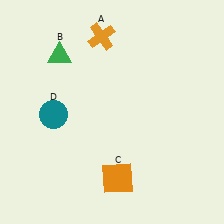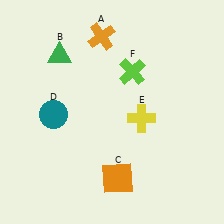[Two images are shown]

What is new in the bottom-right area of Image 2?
A yellow cross (E) was added in the bottom-right area of Image 2.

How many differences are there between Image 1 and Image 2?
There are 2 differences between the two images.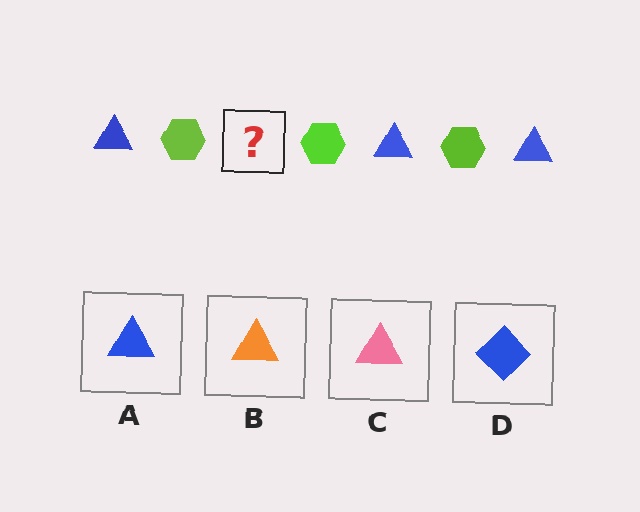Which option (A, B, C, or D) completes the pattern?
A.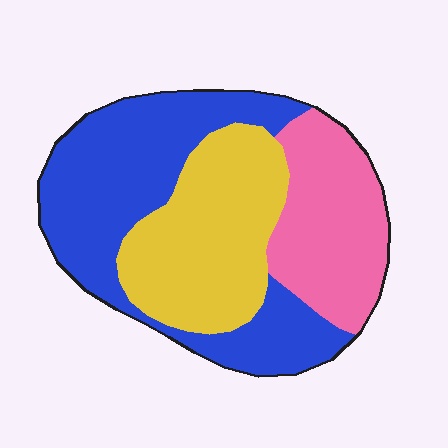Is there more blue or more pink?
Blue.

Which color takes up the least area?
Pink, at roughly 25%.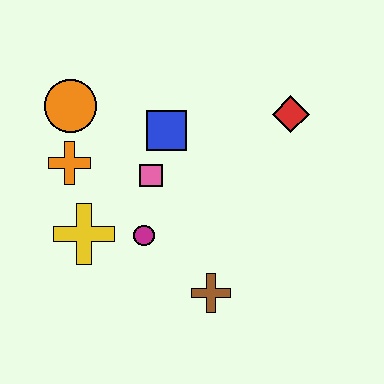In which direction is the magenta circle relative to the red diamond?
The magenta circle is to the left of the red diamond.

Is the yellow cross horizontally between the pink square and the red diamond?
No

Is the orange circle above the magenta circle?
Yes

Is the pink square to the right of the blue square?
No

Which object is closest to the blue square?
The pink square is closest to the blue square.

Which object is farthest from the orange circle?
The brown cross is farthest from the orange circle.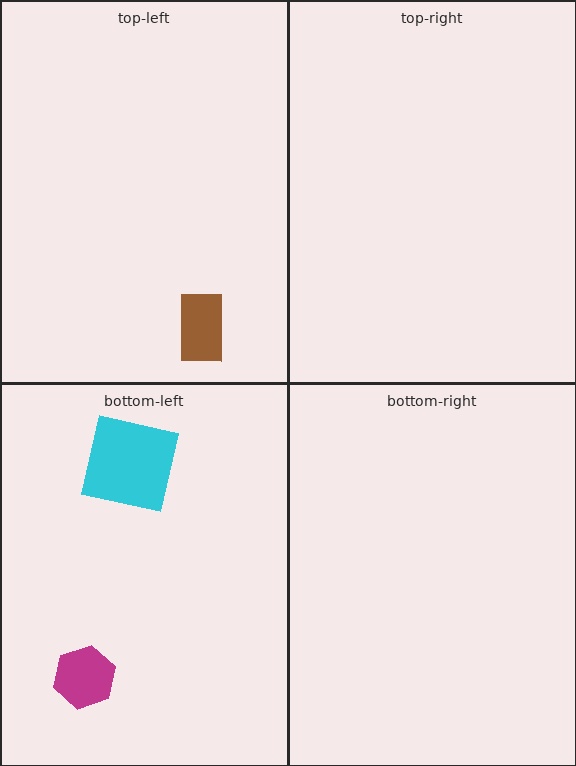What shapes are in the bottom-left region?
The cyan square, the magenta hexagon.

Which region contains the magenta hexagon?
The bottom-left region.